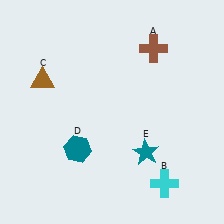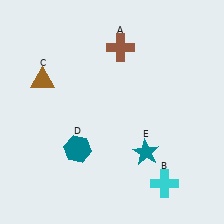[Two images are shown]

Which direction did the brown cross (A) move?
The brown cross (A) moved left.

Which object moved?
The brown cross (A) moved left.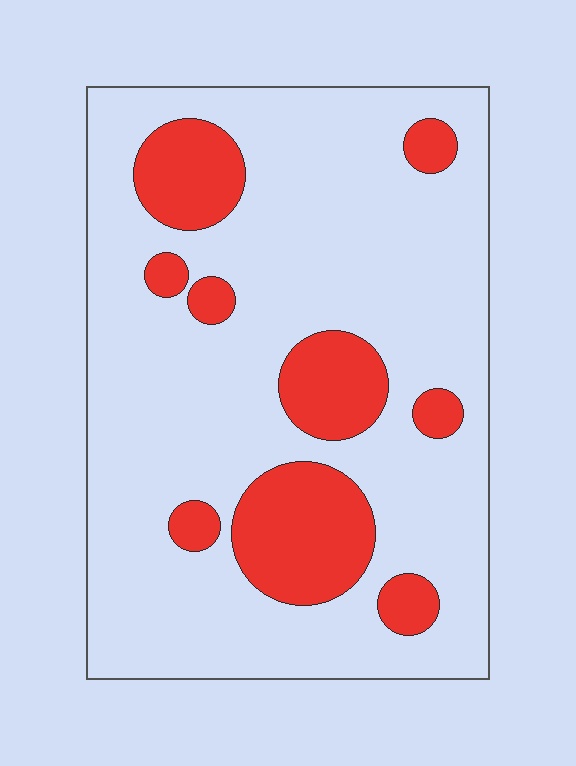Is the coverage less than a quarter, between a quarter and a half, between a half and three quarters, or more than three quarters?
Less than a quarter.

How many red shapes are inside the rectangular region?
9.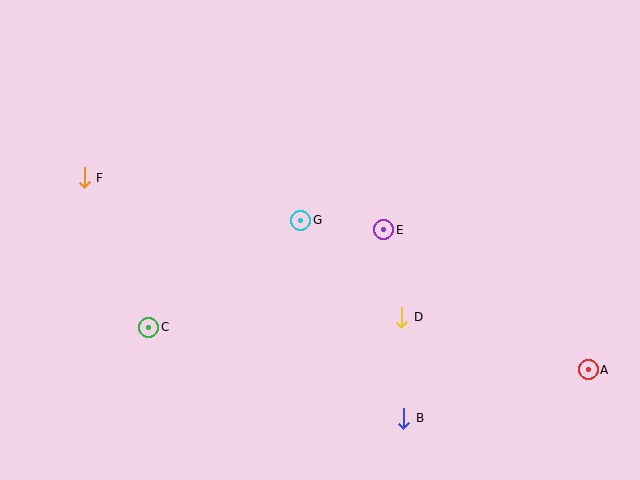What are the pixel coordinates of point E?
Point E is at (384, 230).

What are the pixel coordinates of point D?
Point D is at (402, 317).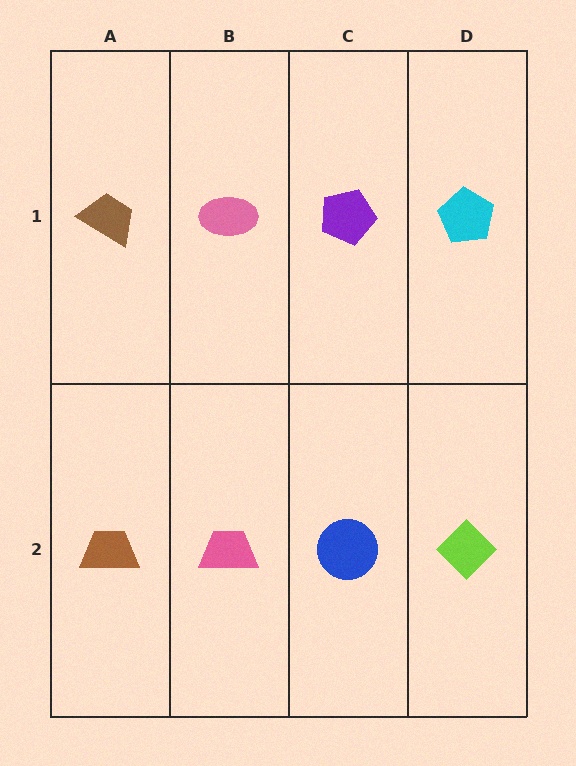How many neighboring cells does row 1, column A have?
2.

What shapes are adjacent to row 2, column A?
A brown trapezoid (row 1, column A), a pink trapezoid (row 2, column B).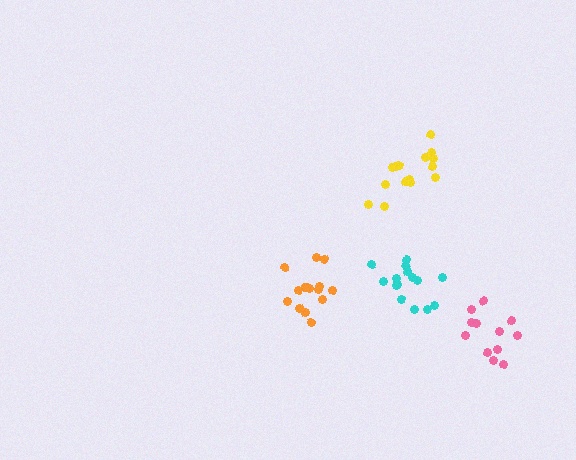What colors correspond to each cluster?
The clusters are colored: yellow, pink, cyan, orange.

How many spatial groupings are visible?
There are 4 spatial groupings.